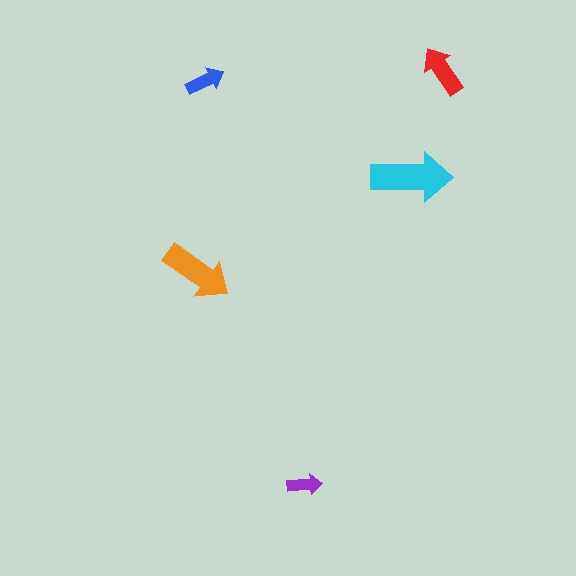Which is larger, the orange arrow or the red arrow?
The orange one.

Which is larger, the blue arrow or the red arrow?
The red one.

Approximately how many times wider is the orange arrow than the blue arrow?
About 2 times wider.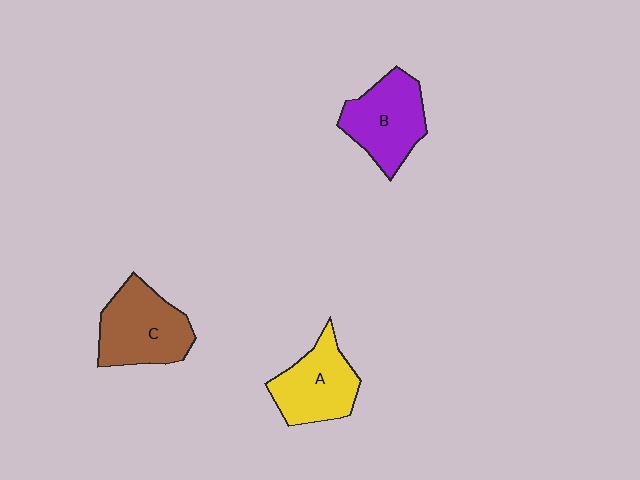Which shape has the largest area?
Shape C (brown).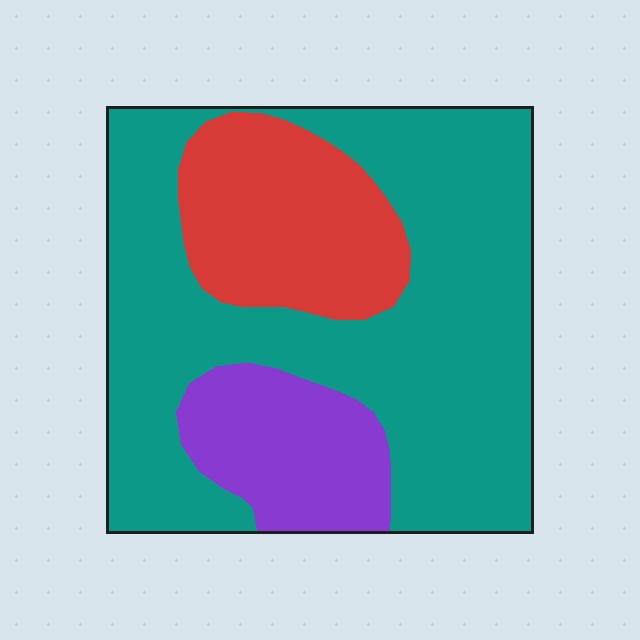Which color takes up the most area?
Teal, at roughly 65%.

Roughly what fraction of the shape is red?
Red covers about 20% of the shape.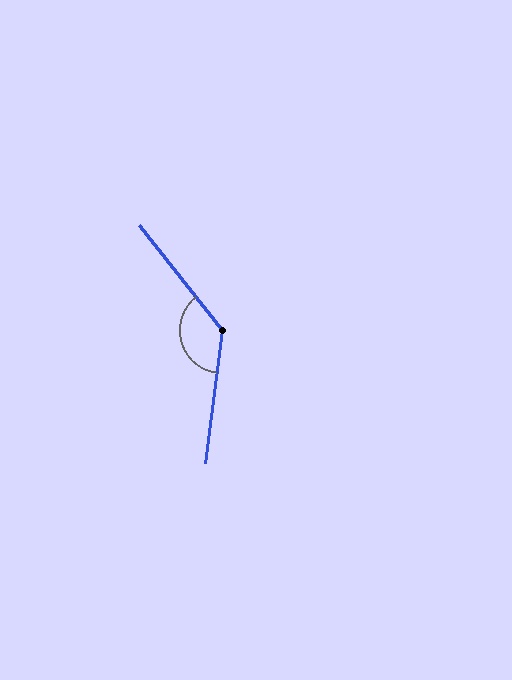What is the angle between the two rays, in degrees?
Approximately 135 degrees.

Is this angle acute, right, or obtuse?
It is obtuse.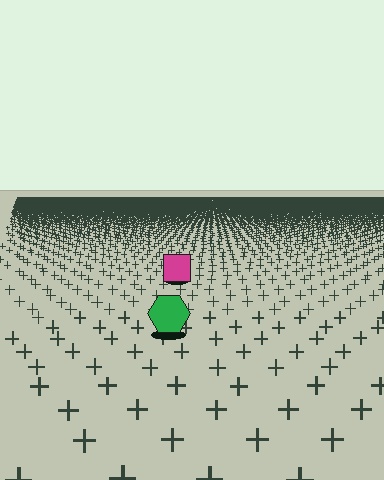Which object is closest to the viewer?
The green hexagon is closest. The texture marks near it are larger and more spread out.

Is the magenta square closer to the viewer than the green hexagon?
No. The green hexagon is closer — you can tell from the texture gradient: the ground texture is coarser near it.